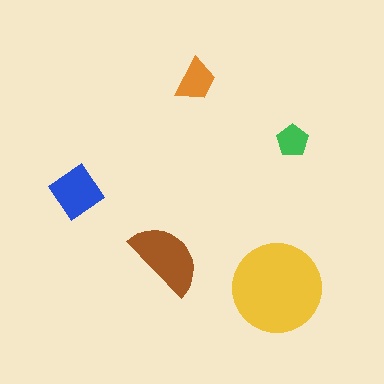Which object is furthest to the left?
The blue diamond is leftmost.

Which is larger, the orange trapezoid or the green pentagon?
The orange trapezoid.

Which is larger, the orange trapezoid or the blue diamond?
The blue diamond.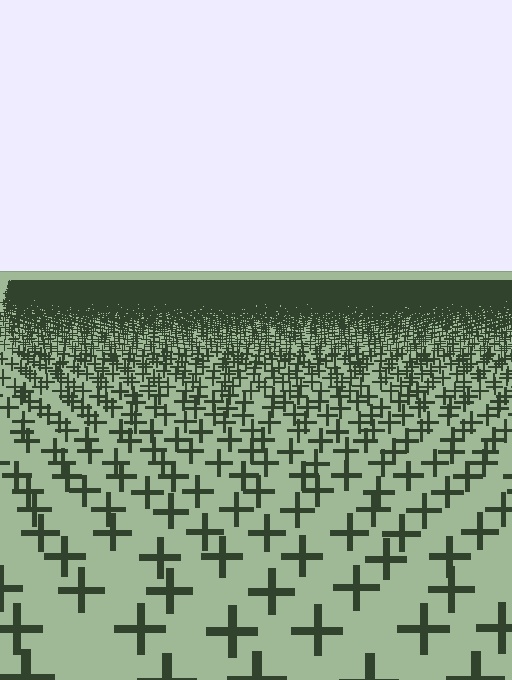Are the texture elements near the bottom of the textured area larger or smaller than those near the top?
Larger. Near the bottom, elements are closer to the viewer and appear at a bigger on-screen size.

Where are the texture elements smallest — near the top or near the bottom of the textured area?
Near the top.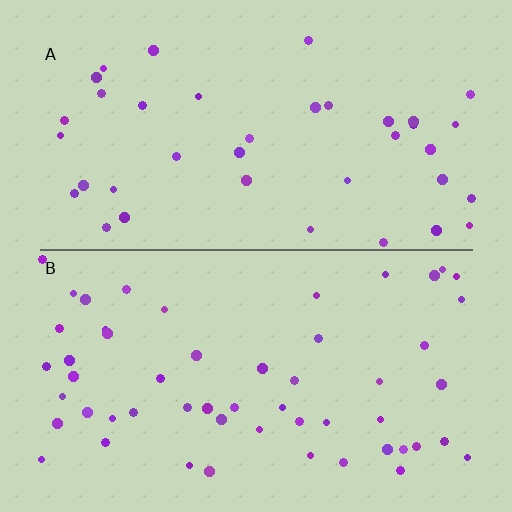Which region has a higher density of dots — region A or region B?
B (the bottom).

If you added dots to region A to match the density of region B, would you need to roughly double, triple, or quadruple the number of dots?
Approximately double.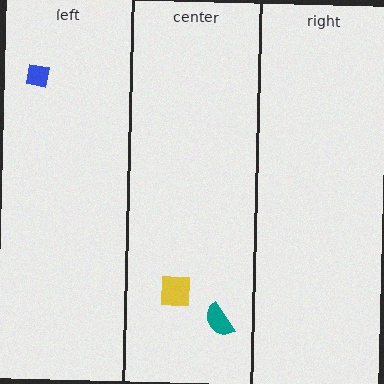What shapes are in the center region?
The teal semicircle, the yellow square.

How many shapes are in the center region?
2.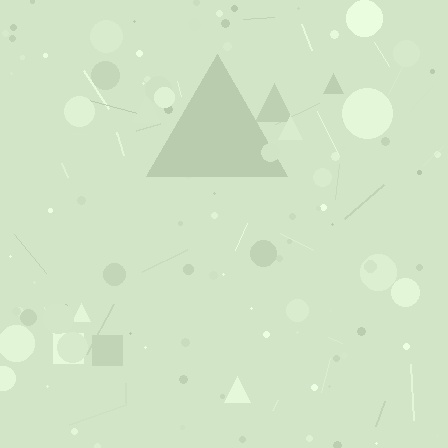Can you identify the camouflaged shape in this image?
The camouflaged shape is a triangle.